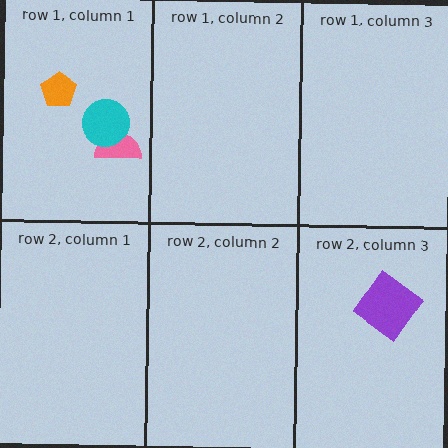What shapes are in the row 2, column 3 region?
The purple diamond.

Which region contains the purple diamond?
The row 2, column 3 region.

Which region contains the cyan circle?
The row 1, column 1 region.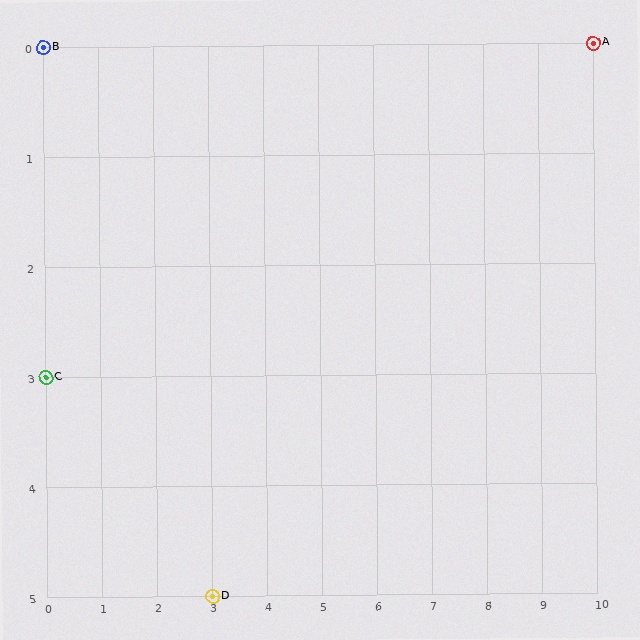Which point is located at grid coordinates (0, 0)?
Point B is at (0, 0).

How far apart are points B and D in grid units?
Points B and D are 3 columns and 5 rows apart (about 5.8 grid units diagonally).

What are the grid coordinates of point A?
Point A is at grid coordinates (10, 0).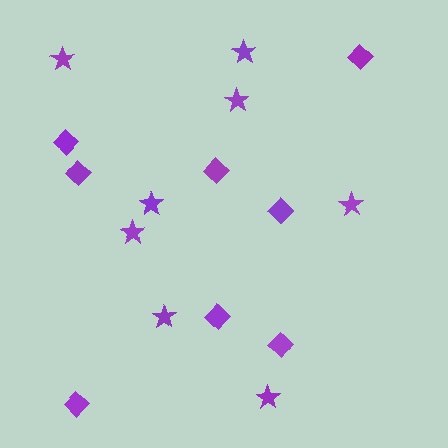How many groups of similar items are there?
There are 2 groups: one group of stars (8) and one group of diamonds (8).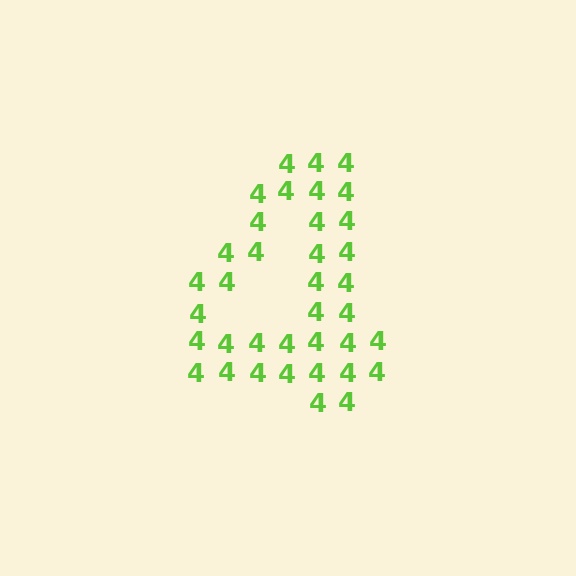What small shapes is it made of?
It is made of small digit 4's.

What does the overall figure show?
The overall figure shows the digit 4.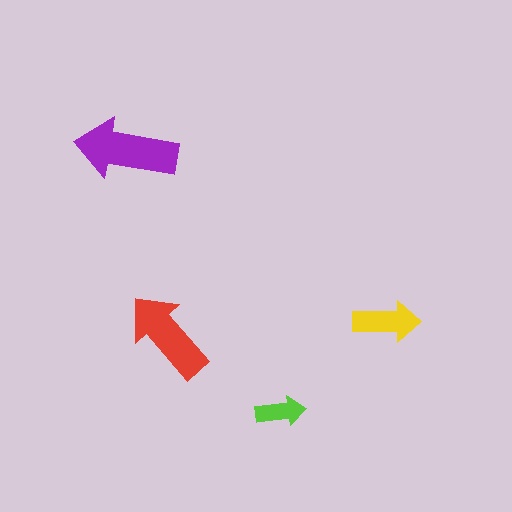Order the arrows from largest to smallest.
the purple one, the red one, the yellow one, the lime one.